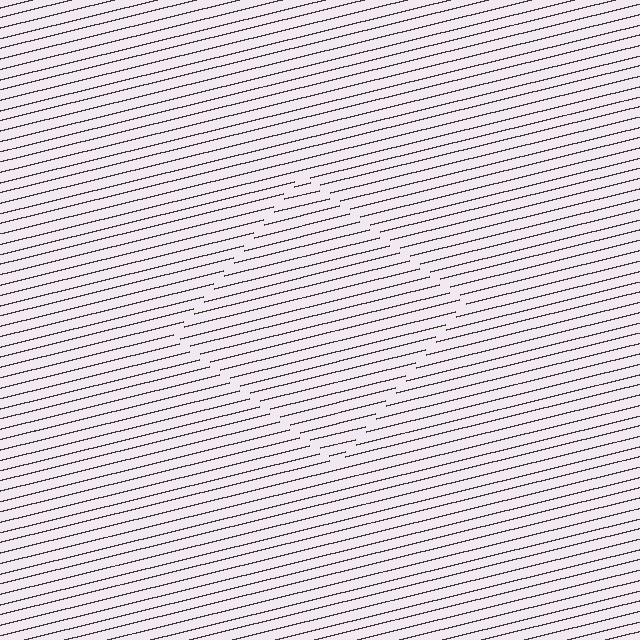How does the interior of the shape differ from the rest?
The interior of the shape contains the same grating, shifted by half a period — the contour is defined by the phase discontinuity where line-ends from the inner and outer gratings abut.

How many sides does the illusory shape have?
4 sides — the line-ends trace a square.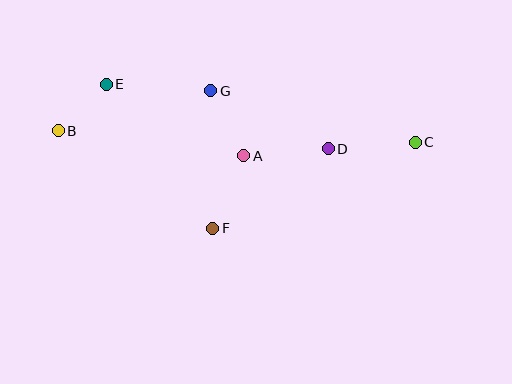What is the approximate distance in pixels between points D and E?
The distance between D and E is approximately 231 pixels.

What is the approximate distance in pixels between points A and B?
The distance between A and B is approximately 187 pixels.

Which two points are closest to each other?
Points B and E are closest to each other.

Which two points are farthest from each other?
Points B and C are farthest from each other.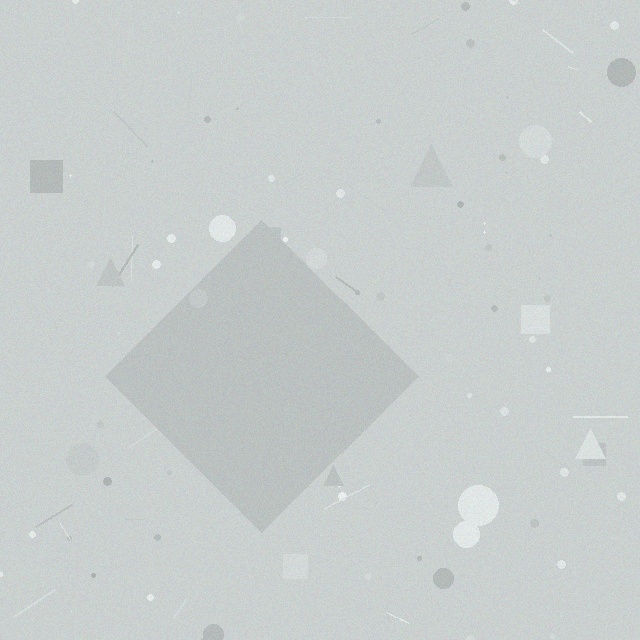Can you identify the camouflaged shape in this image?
The camouflaged shape is a diamond.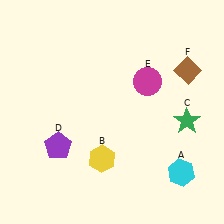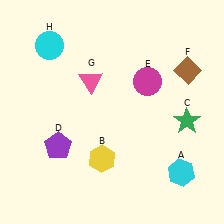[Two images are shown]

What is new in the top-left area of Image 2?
A pink triangle (G) was added in the top-left area of Image 2.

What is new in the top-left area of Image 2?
A cyan circle (H) was added in the top-left area of Image 2.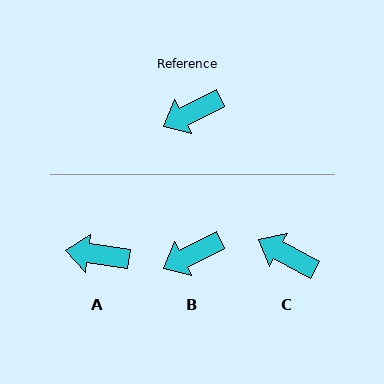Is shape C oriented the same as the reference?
No, it is off by about 55 degrees.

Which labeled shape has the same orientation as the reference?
B.